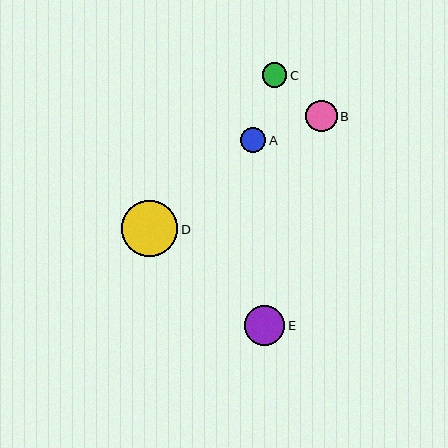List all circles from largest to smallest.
From largest to smallest: D, E, B, A, C.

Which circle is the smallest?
Circle C is the smallest with a size of approximately 25 pixels.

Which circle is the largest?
Circle D is the largest with a size of approximately 56 pixels.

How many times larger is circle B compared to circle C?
Circle B is approximately 1.3 times the size of circle C.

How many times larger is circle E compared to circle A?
Circle E is approximately 1.6 times the size of circle A.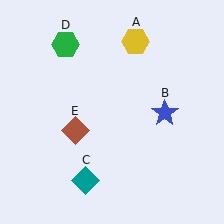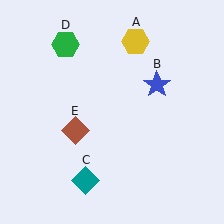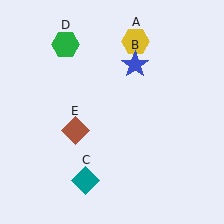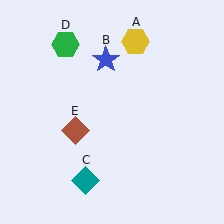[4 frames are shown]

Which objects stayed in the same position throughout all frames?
Yellow hexagon (object A) and teal diamond (object C) and green hexagon (object D) and brown diamond (object E) remained stationary.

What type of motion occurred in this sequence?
The blue star (object B) rotated counterclockwise around the center of the scene.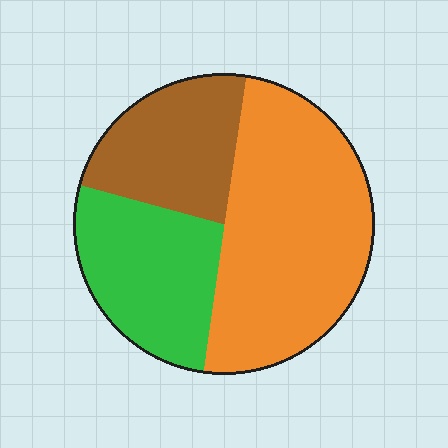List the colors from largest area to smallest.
From largest to smallest: orange, green, brown.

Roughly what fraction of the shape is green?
Green covers roughly 25% of the shape.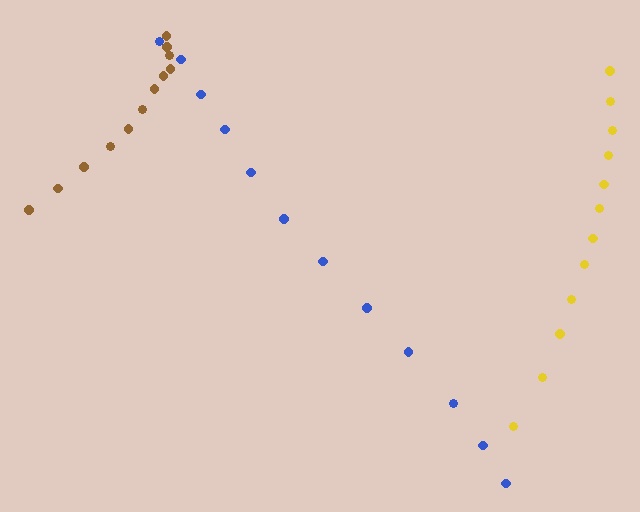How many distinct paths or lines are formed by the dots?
There are 3 distinct paths.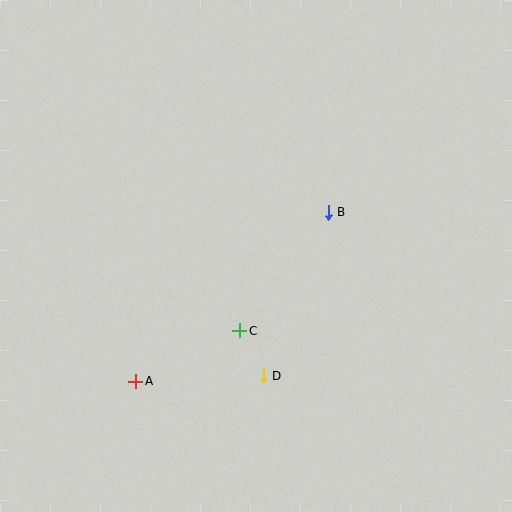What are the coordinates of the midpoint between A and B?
The midpoint between A and B is at (232, 297).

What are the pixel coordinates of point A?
Point A is at (136, 381).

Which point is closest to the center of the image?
Point C at (240, 331) is closest to the center.